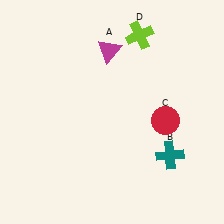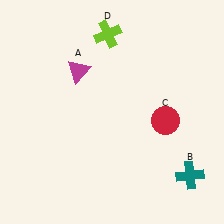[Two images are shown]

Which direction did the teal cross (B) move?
The teal cross (B) moved right.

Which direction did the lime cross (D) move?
The lime cross (D) moved left.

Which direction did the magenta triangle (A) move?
The magenta triangle (A) moved left.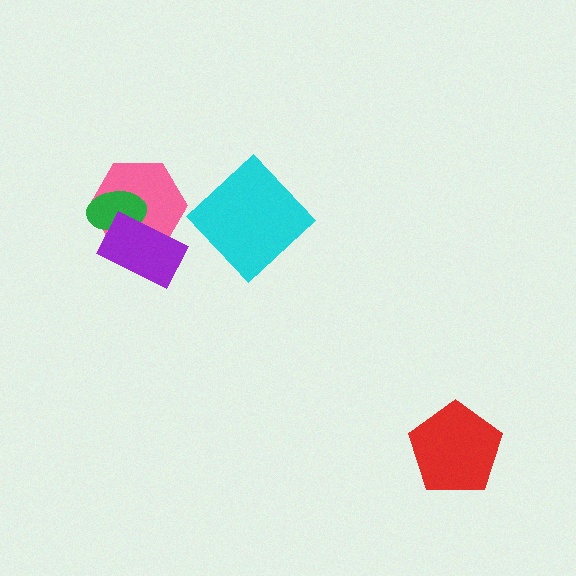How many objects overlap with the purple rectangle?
2 objects overlap with the purple rectangle.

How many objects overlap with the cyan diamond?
0 objects overlap with the cyan diamond.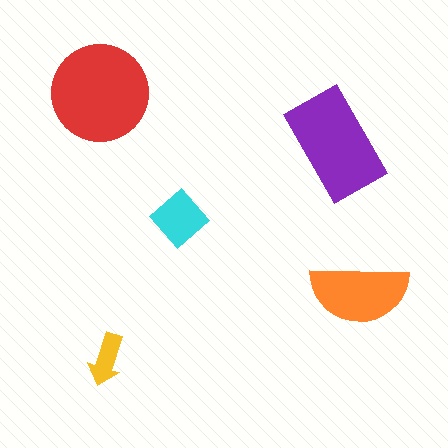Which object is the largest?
The red circle.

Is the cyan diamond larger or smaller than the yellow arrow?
Larger.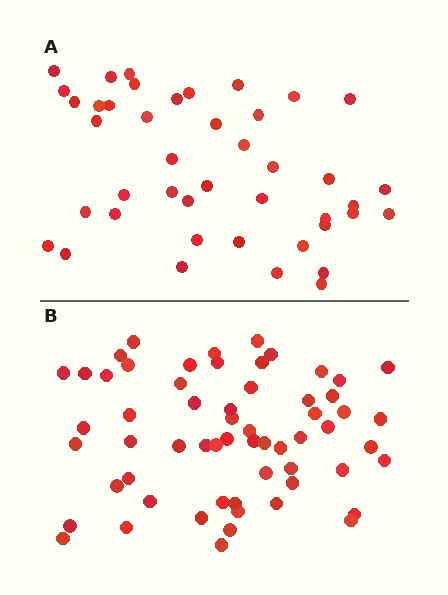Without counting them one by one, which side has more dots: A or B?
Region B (the bottom region) has more dots.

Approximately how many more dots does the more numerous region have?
Region B has approximately 15 more dots than region A.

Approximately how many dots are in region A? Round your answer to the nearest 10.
About 40 dots. (The exact count is 43, which rounds to 40.)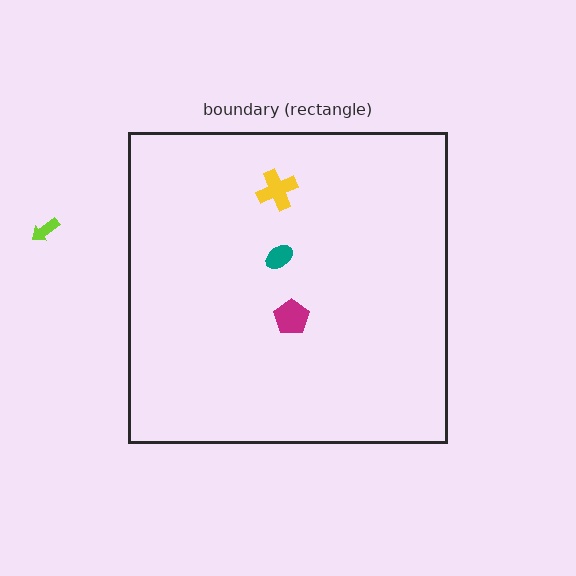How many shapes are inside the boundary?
3 inside, 1 outside.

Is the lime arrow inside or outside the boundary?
Outside.